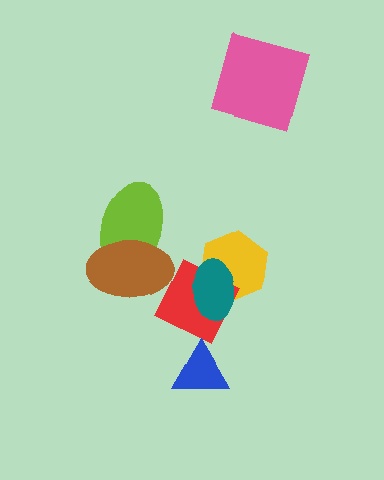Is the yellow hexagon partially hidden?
Yes, it is partially covered by another shape.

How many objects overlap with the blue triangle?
1 object overlaps with the blue triangle.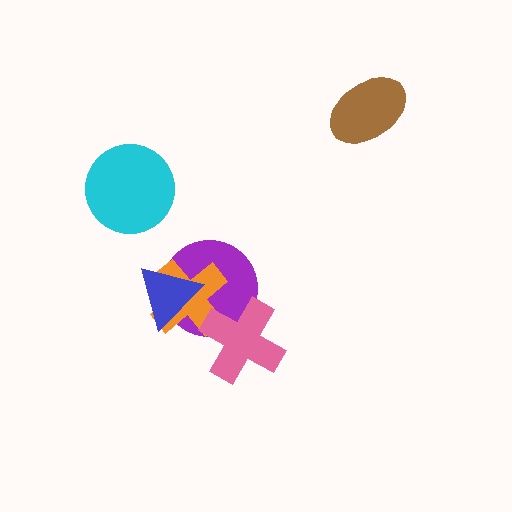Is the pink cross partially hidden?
No, no other shape covers it.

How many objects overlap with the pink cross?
2 objects overlap with the pink cross.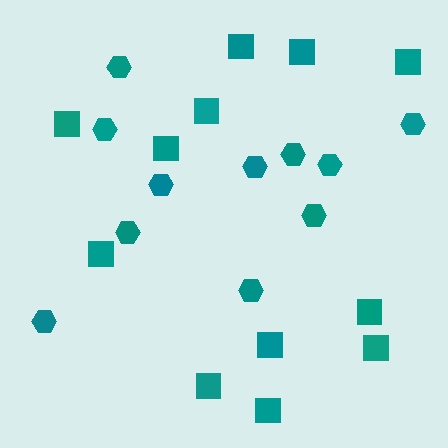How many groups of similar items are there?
There are 2 groups: one group of hexagons (11) and one group of squares (12).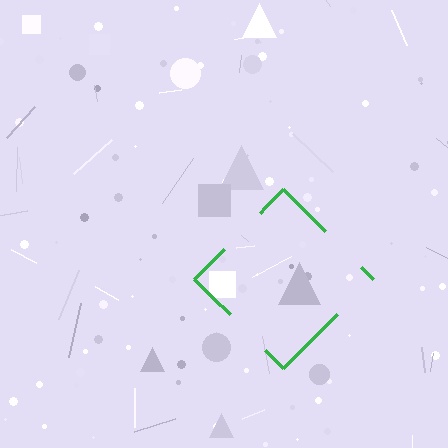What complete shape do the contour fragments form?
The contour fragments form a diamond.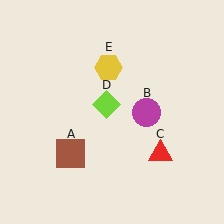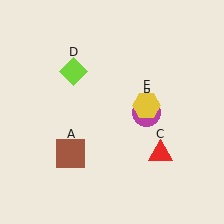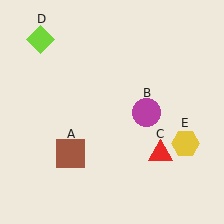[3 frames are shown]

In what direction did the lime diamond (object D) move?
The lime diamond (object D) moved up and to the left.